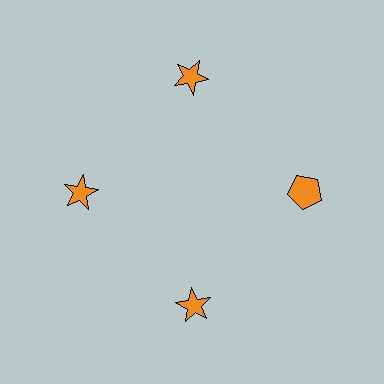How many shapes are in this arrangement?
There are 4 shapes arranged in a ring pattern.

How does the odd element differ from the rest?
It has a different shape: pentagon instead of star.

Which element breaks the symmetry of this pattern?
The orange pentagon at roughly the 3 o'clock position breaks the symmetry. All other shapes are orange stars.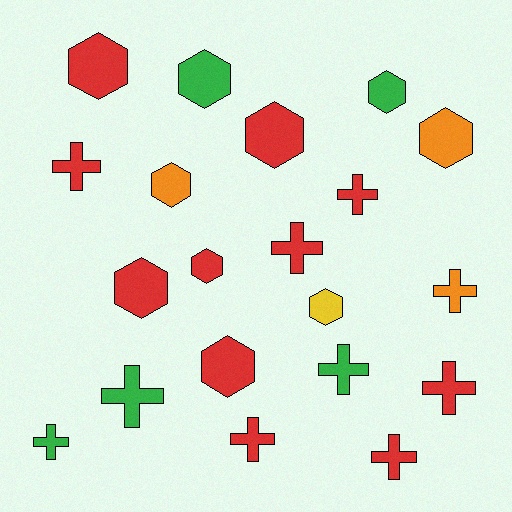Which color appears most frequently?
Red, with 11 objects.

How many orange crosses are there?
There is 1 orange cross.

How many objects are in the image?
There are 20 objects.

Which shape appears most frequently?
Hexagon, with 10 objects.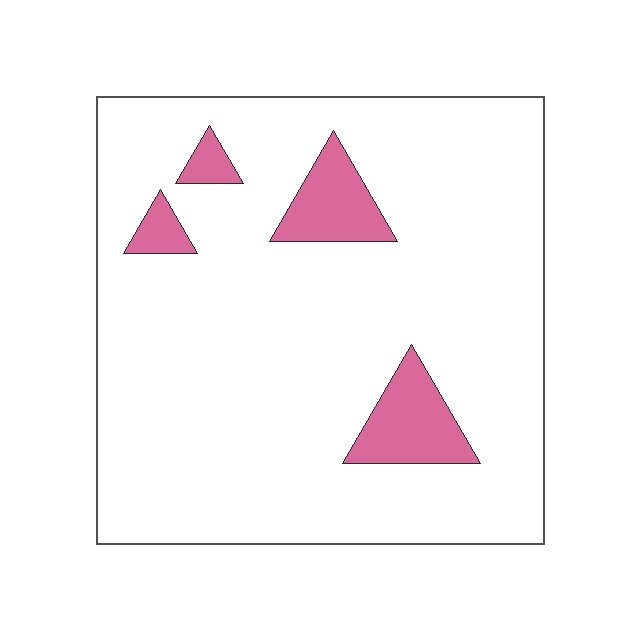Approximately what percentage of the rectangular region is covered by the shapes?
Approximately 10%.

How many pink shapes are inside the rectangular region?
4.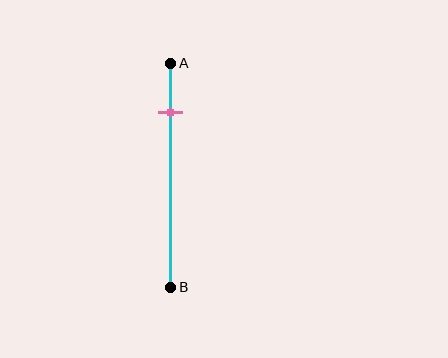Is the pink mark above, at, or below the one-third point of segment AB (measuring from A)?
The pink mark is above the one-third point of segment AB.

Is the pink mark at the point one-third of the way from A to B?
No, the mark is at about 20% from A, not at the 33% one-third point.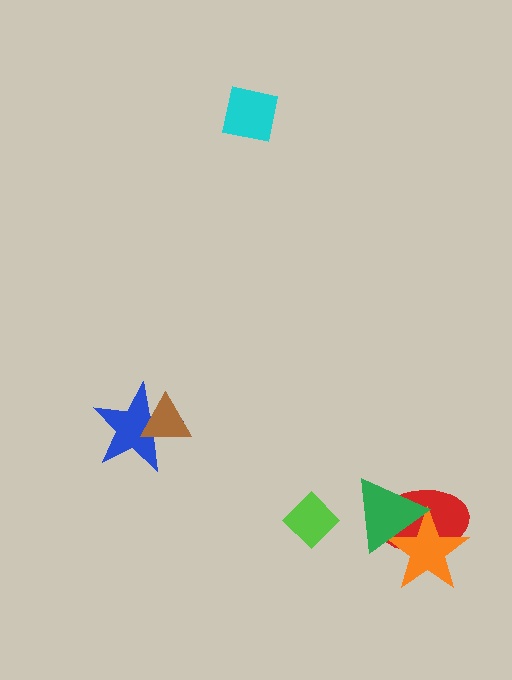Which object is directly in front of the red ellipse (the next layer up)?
The orange star is directly in front of the red ellipse.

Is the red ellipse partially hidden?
Yes, it is partially covered by another shape.